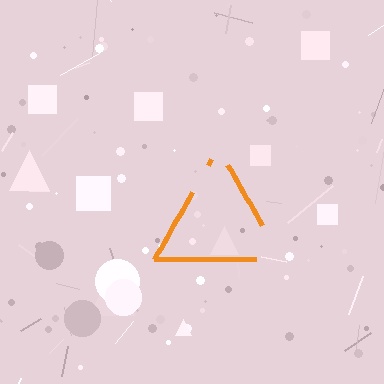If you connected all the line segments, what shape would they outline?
They would outline a triangle.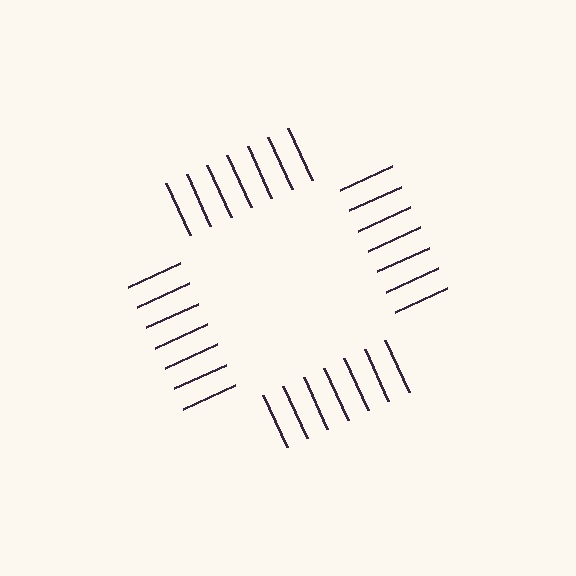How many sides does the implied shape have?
4 sides — the line-ends trace a square.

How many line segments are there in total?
28 — 7 along each of the 4 edges.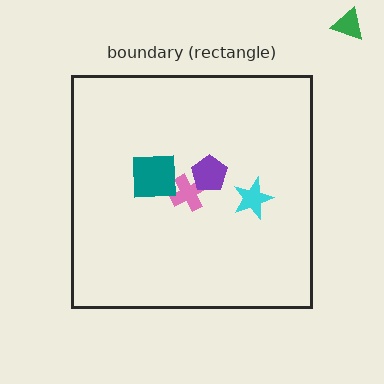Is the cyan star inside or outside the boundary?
Inside.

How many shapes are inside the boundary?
4 inside, 1 outside.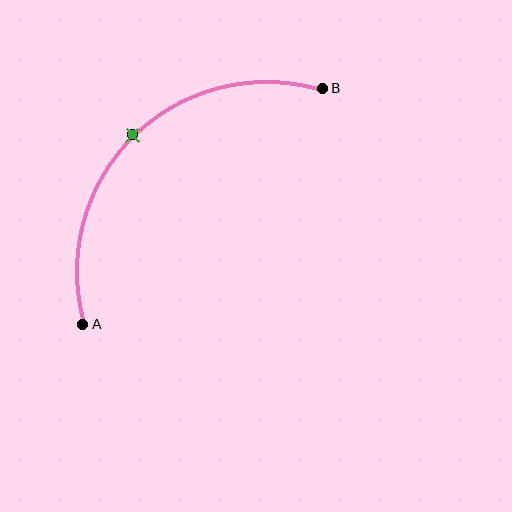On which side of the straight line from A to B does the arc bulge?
The arc bulges above and to the left of the straight line connecting A and B.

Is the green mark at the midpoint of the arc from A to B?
Yes. The green mark lies on the arc at equal arc-length from both A and B — it is the arc midpoint.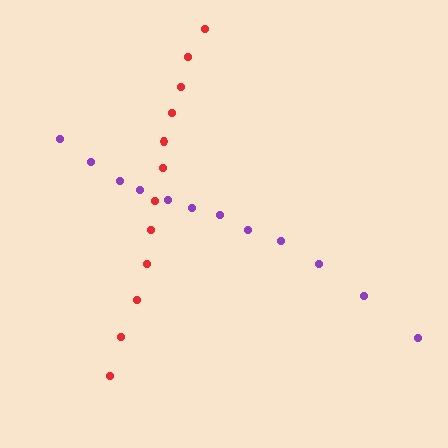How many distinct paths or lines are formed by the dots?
There are 2 distinct paths.